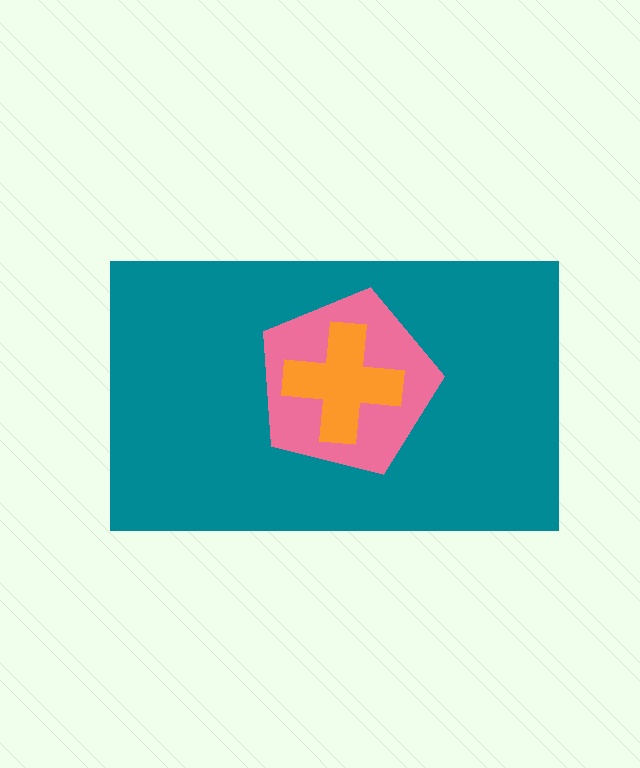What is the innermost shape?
The orange cross.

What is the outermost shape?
The teal rectangle.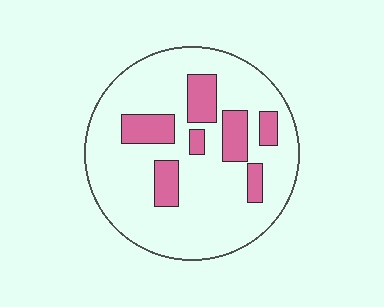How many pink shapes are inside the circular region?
7.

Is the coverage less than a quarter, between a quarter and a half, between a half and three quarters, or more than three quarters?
Less than a quarter.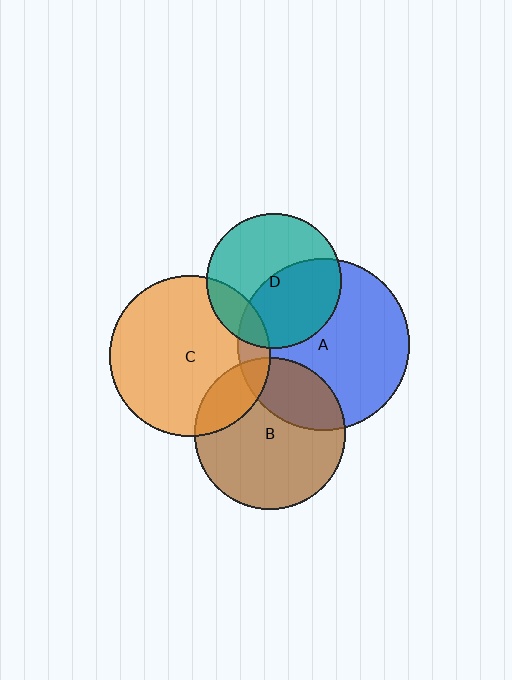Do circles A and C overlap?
Yes.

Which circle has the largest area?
Circle A (blue).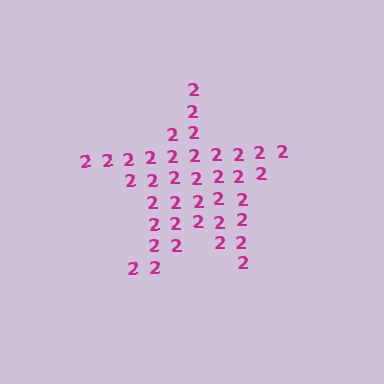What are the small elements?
The small elements are digit 2's.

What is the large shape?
The large shape is a star.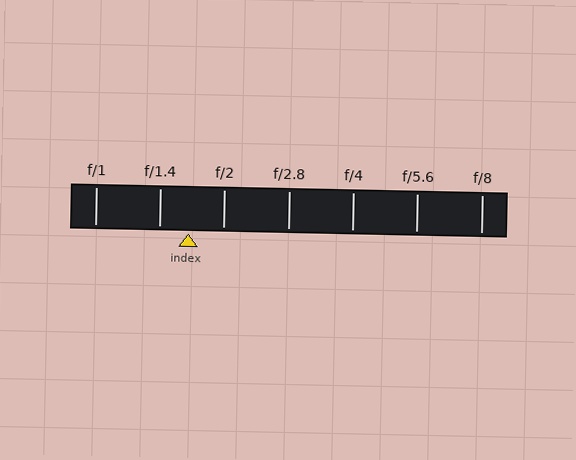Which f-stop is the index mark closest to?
The index mark is closest to f/1.4.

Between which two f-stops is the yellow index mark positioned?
The index mark is between f/1.4 and f/2.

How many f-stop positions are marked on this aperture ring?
There are 7 f-stop positions marked.